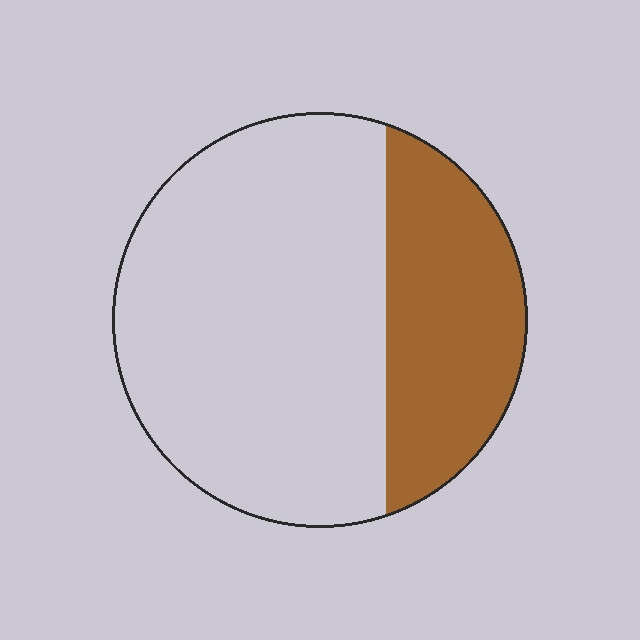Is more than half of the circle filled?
No.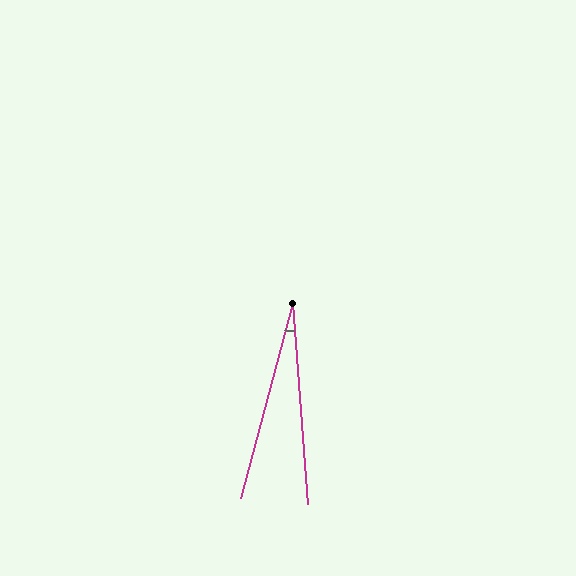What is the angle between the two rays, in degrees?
Approximately 19 degrees.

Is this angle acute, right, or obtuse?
It is acute.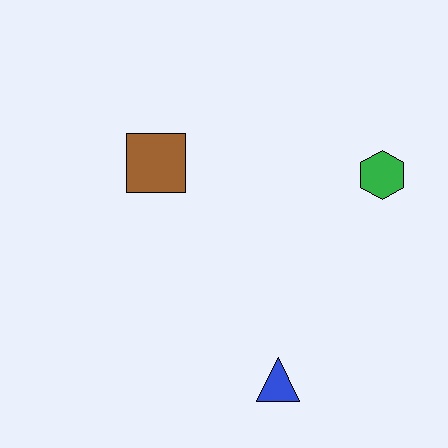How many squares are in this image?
There is 1 square.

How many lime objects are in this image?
There are no lime objects.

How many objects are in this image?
There are 3 objects.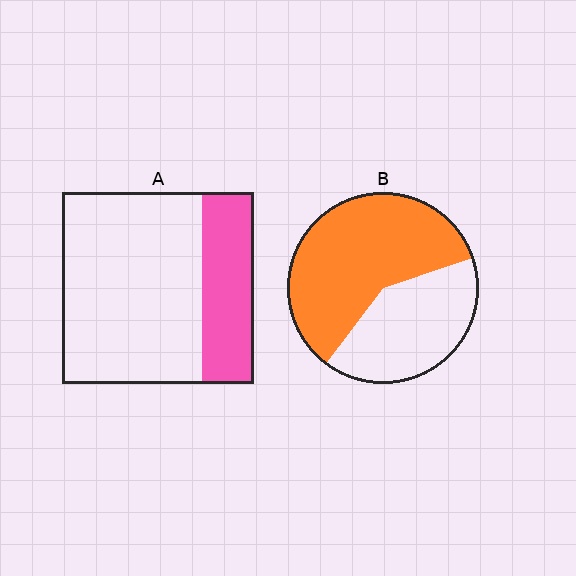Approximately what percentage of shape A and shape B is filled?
A is approximately 25% and B is approximately 60%.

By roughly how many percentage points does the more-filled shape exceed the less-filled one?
By roughly 35 percentage points (B over A).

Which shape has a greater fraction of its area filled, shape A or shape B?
Shape B.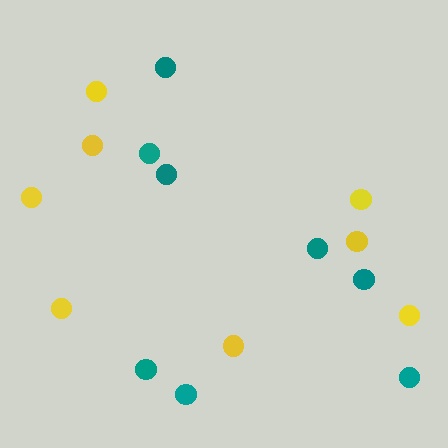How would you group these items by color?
There are 2 groups: one group of yellow circles (8) and one group of teal circles (8).